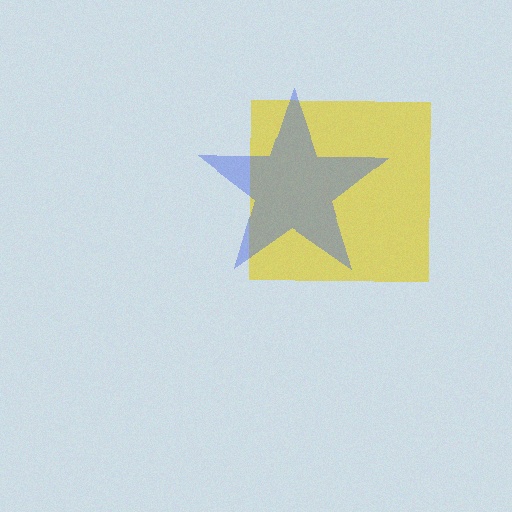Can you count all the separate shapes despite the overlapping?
Yes, there are 2 separate shapes.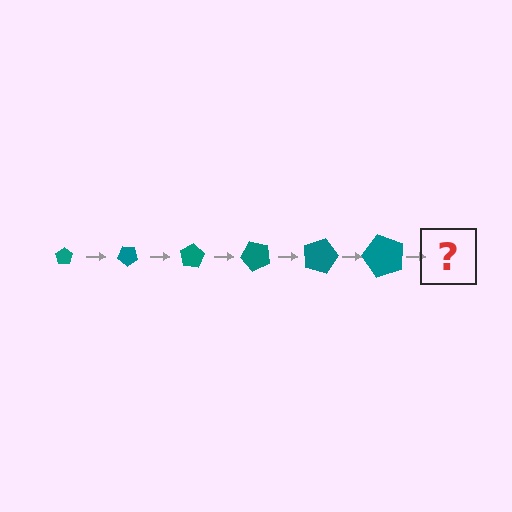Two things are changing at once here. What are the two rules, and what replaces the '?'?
The two rules are that the pentagon grows larger each step and it rotates 40 degrees each step. The '?' should be a pentagon, larger than the previous one and rotated 240 degrees from the start.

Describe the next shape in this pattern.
It should be a pentagon, larger than the previous one and rotated 240 degrees from the start.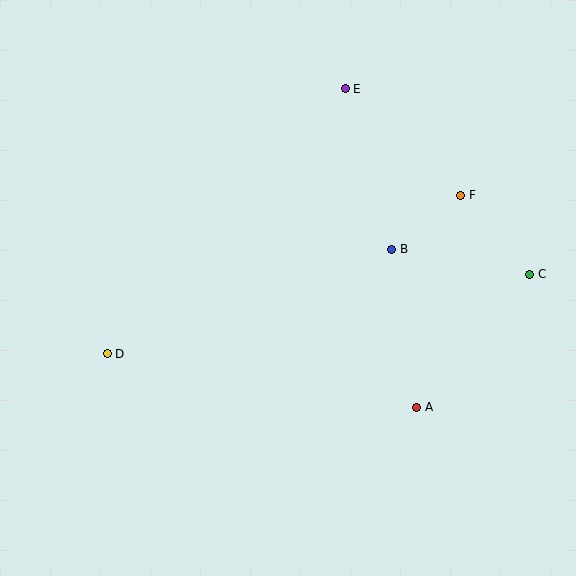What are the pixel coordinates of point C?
Point C is at (530, 274).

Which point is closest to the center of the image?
Point B at (392, 249) is closest to the center.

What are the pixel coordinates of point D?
Point D is at (107, 354).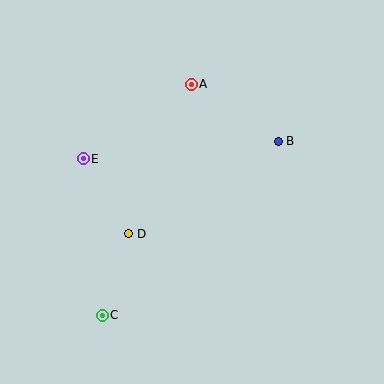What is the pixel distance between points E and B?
The distance between E and B is 196 pixels.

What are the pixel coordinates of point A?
Point A is at (191, 84).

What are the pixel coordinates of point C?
Point C is at (102, 315).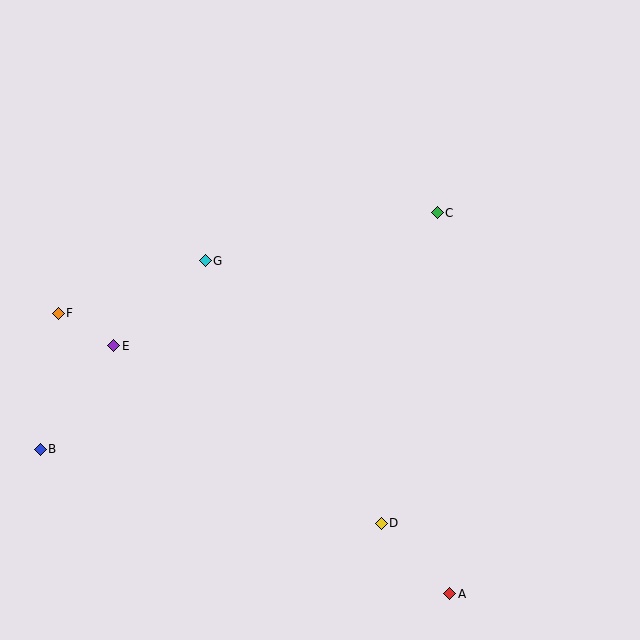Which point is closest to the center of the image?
Point G at (205, 261) is closest to the center.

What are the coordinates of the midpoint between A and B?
The midpoint between A and B is at (245, 522).